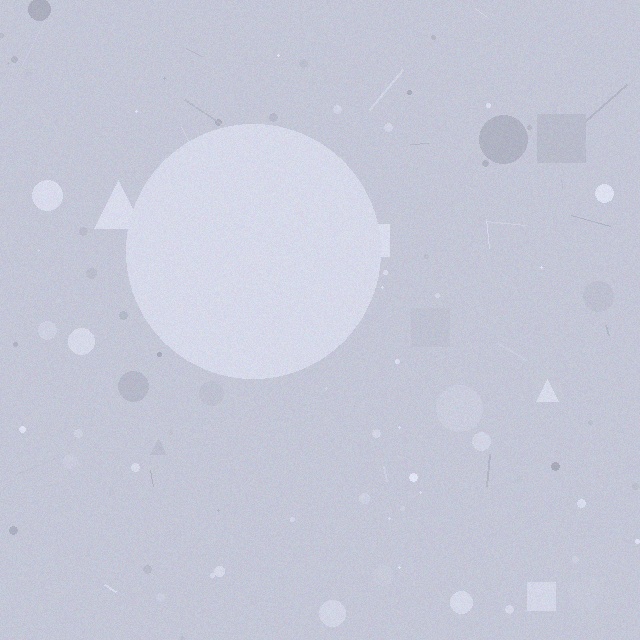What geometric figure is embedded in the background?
A circle is embedded in the background.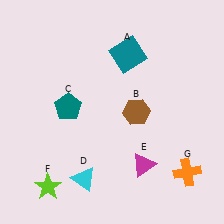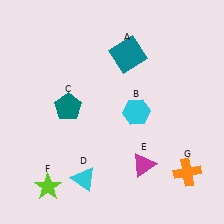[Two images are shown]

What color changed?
The hexagon (B) changed from brown in Image 1 to cyan in Image 2.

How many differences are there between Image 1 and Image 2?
There is 1 difference between the two images.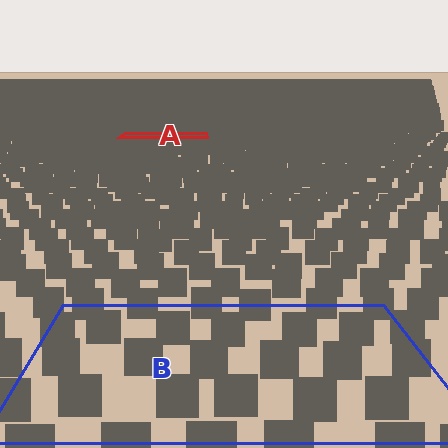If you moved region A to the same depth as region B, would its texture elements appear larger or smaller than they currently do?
They would appear larger. At a closer depth, the same texture elements are projected at a bigger on-screen size.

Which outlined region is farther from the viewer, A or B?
Region A is farther from the viewer — the texture elements inside it appear smaller and more densely packed.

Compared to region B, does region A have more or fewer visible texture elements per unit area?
Region A has more texture elements per unit area — they are packed more densely because it is farther away.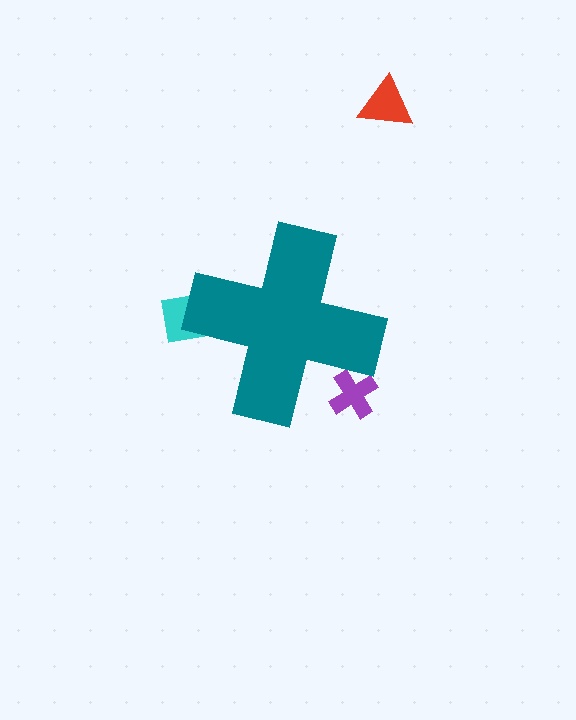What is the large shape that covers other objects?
A teal cross.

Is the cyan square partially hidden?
Yes, the cyan square is partially hidden behind the teal cross.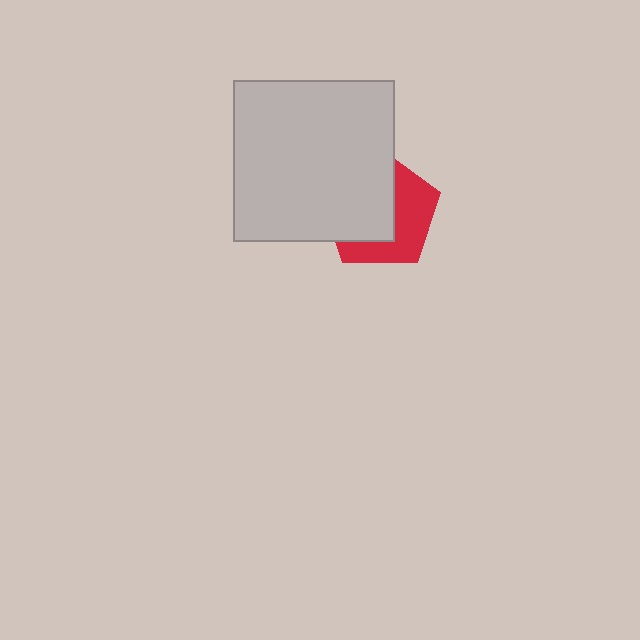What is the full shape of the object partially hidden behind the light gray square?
The partially hidden object is a red pentagon.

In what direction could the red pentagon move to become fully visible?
The red pentagon could move right. That would shift it out from behind the light gray square entirely.